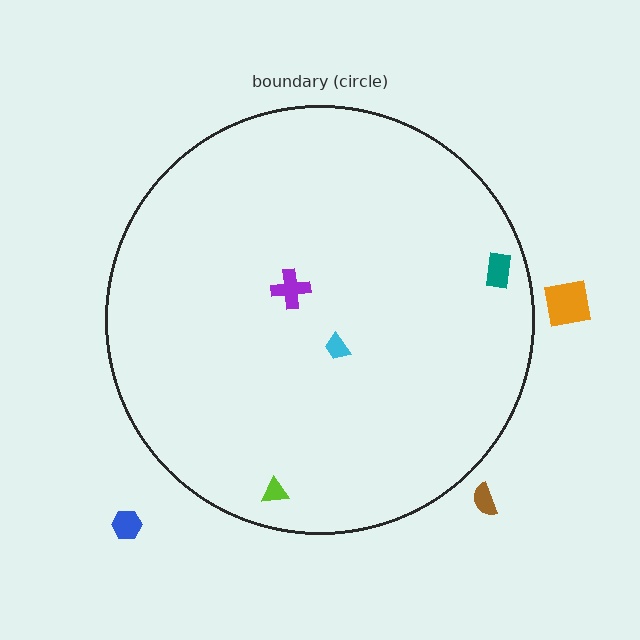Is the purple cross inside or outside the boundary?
Inside.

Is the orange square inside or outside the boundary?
Outside.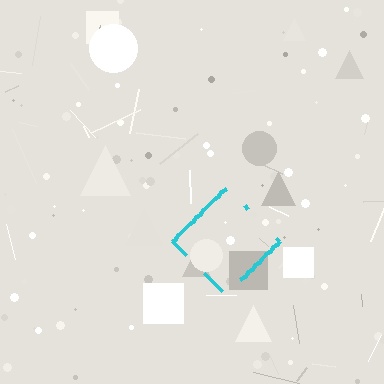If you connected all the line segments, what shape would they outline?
They would outline a diamond.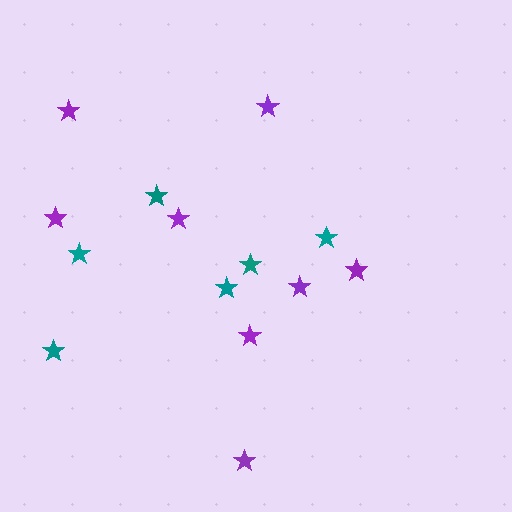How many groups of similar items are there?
There are 2 groups: one group of teal stars (6) and one group of purple stars (8).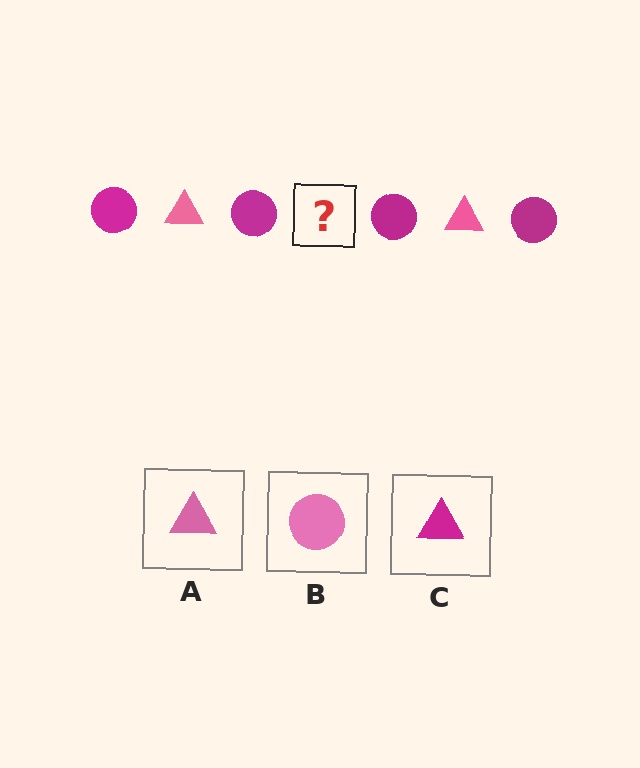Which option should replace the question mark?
Option A.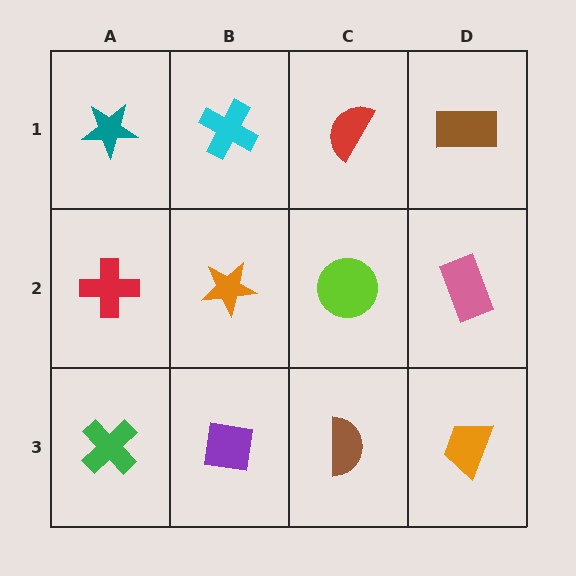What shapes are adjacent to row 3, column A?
A red cross (row 2, column A), a purple square (row 3, column B).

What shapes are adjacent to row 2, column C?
A red semicircle (row 1, column C), a brown semicircle (row 3, column C), an orange star (row 2, column B), a pink rectangle (row 2, column D).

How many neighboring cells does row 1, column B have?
3.